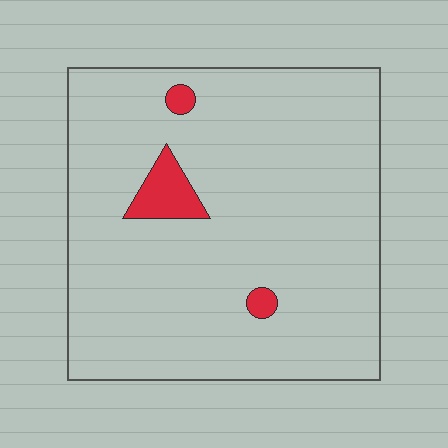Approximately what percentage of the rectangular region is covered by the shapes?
Approximately 5%.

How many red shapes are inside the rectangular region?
3.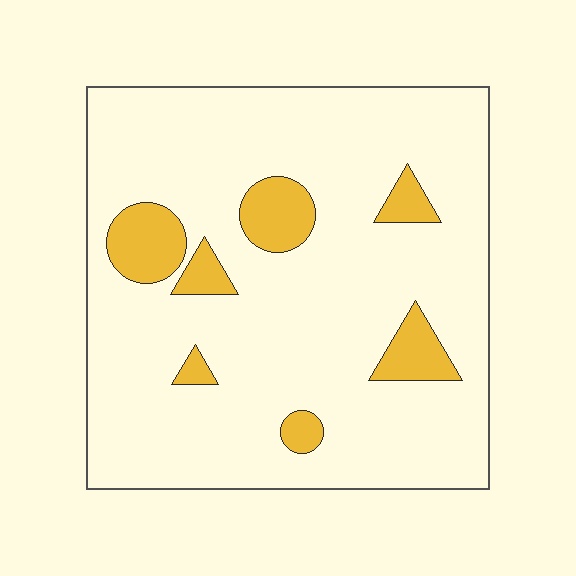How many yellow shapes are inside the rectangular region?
7.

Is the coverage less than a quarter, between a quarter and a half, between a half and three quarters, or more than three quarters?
Less than a quarter.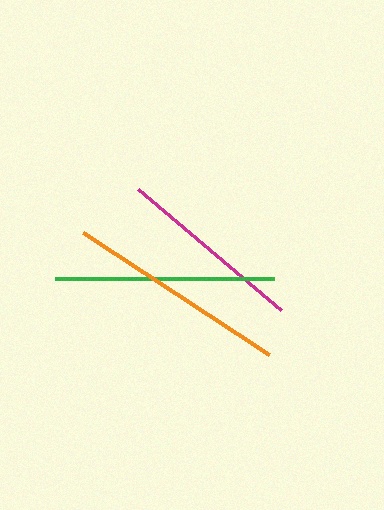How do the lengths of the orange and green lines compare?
The orange and green lines are approximately the same length.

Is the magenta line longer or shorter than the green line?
The green line is longer than the magenta line.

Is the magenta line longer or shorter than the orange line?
The orange line is longer than the magenta line.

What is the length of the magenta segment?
The magenta segment is approximately 187 pixels long.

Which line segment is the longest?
The orange line is the longest at approximately 222 pixels.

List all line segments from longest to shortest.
From longest to shortest: orange, green, magenta.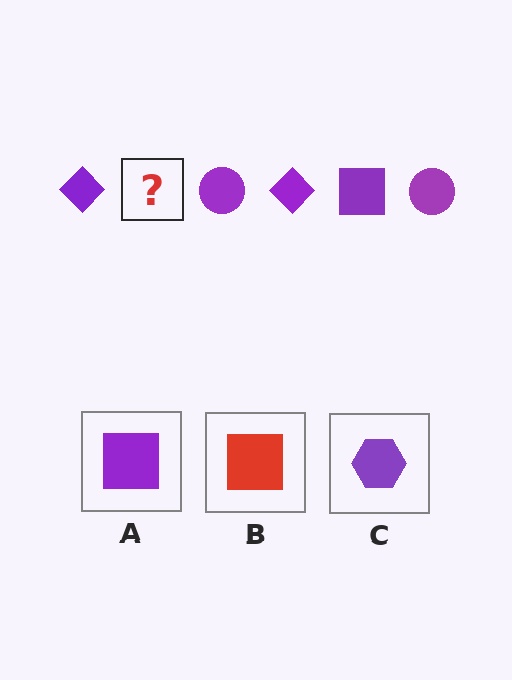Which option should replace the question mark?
Option A.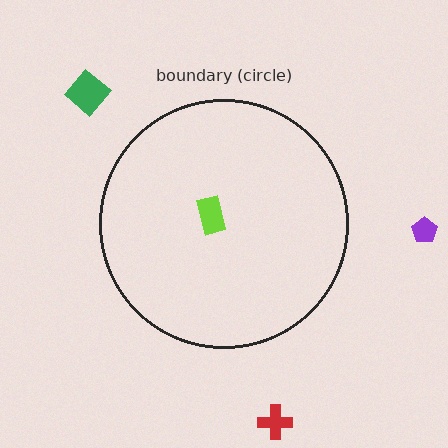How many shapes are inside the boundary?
1 inside, 3 outside.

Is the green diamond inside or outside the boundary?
Outside.